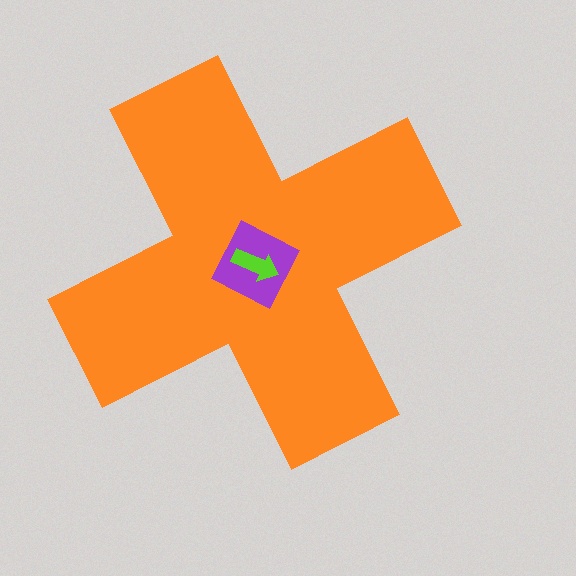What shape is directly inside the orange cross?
The purple diamond.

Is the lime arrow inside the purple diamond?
Yes.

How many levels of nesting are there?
3.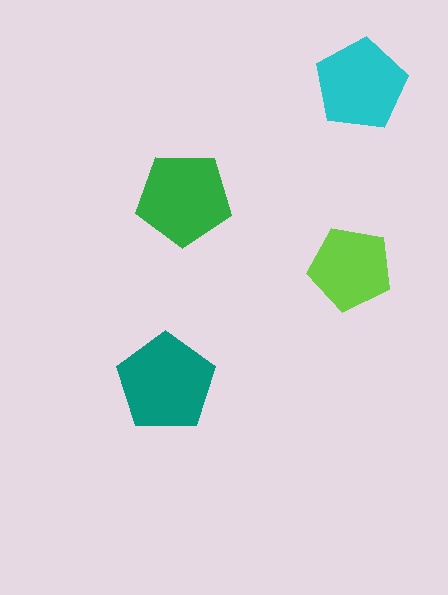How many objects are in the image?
There are 4 objects in the image.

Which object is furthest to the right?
The cyan pentagon is rightmost.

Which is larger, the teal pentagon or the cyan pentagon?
The teal one.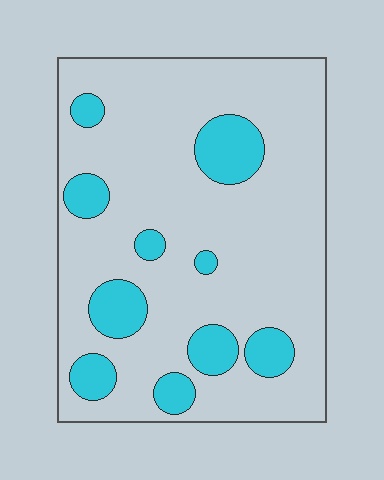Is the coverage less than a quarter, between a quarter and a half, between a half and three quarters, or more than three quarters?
Less than a quarter.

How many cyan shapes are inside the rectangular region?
10.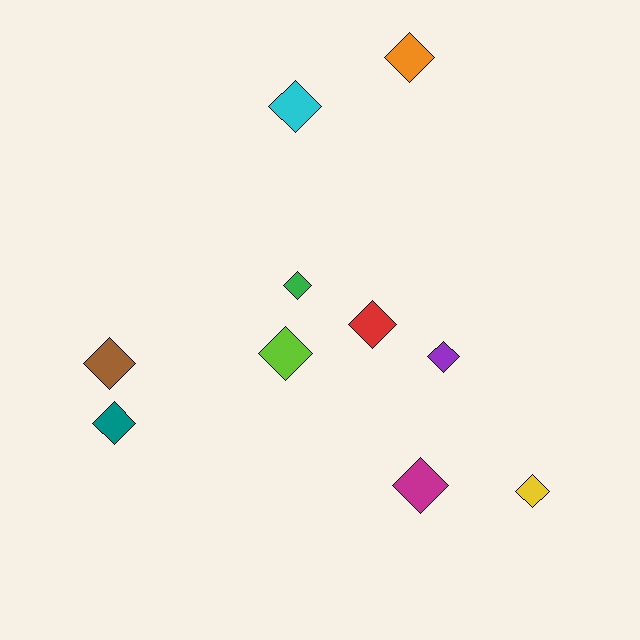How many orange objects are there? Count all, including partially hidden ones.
There is 1 orange object.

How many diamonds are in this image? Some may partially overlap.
There are 10 diamonds.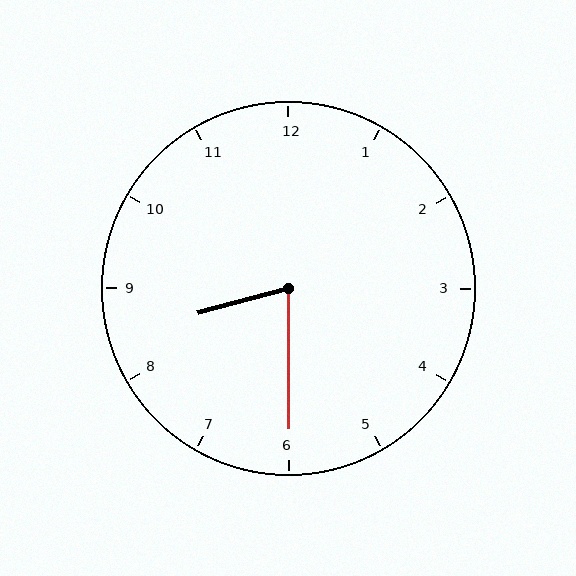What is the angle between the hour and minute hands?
Approximately 75 degrees.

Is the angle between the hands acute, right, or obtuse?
It is acute.